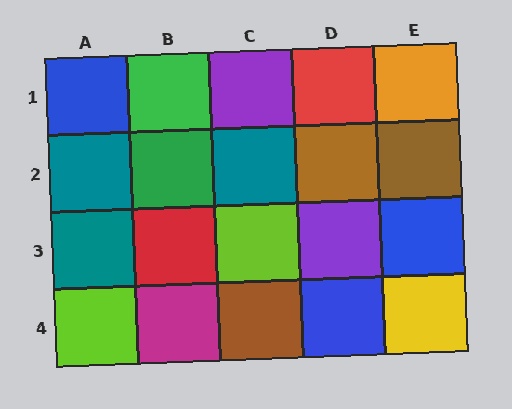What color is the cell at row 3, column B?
Red.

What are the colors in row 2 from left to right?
Teal, green, teal, brown, brown.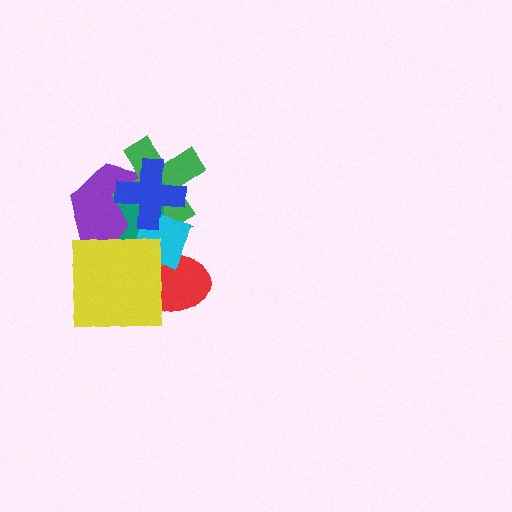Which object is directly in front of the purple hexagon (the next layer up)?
The green cross is directly in front of the purple hexagon.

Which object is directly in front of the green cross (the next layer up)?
The teal star is directly in front of the green cross.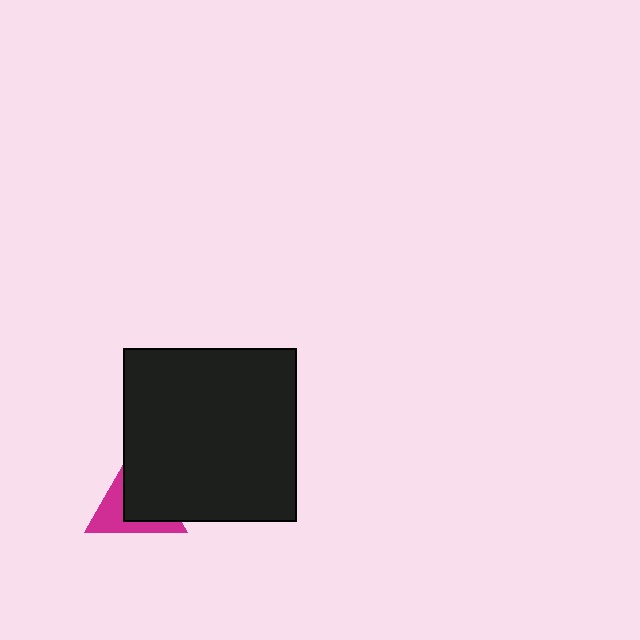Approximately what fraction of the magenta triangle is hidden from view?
Roughly 55% of the magenta triangle is hidden behind the black square.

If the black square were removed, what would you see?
You would see the complete magenta triangle.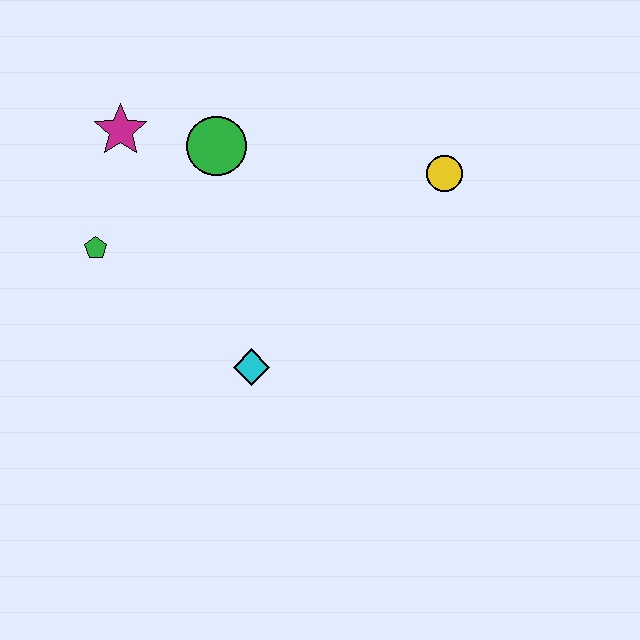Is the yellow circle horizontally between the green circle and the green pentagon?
No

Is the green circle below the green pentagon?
No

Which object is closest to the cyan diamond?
The green pentagon is closest to the cyan diamond.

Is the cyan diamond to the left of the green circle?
No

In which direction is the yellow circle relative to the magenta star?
The yellow circle is to the right of the magenta star.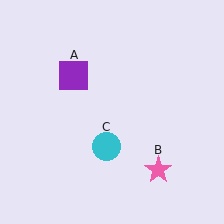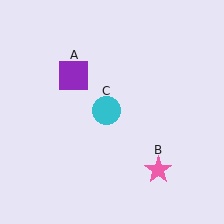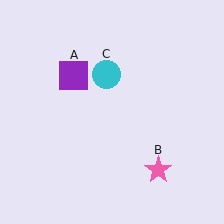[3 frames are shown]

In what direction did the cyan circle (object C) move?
The cyan circle (object C) moved up.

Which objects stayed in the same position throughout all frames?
Purple square (object A) and pink star (object B) remained stationary.